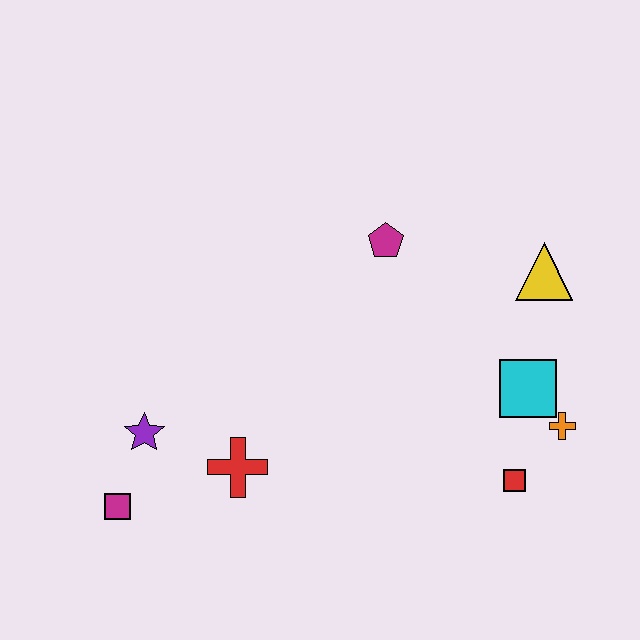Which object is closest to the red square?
The orange cross is closest to the red square.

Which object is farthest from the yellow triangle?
The magenta square is farthest from the yellow triangle.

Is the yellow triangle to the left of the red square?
No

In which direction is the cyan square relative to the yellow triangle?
The cyan square is below the yellow triangle.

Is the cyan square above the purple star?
Yes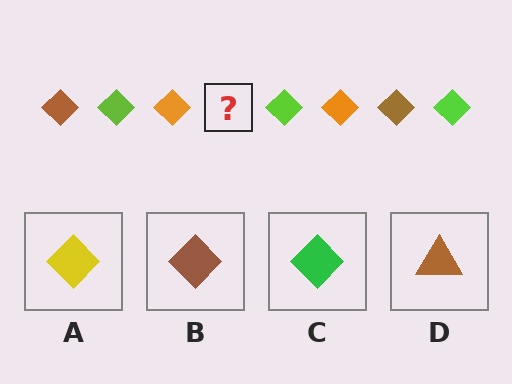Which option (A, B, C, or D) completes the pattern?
B.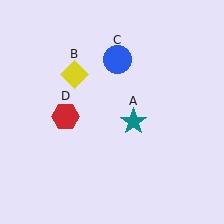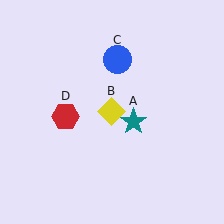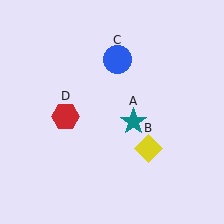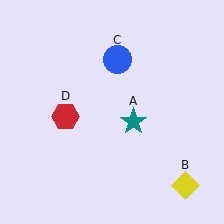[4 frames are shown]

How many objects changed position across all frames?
1 object changed position: yellow diamond (object B).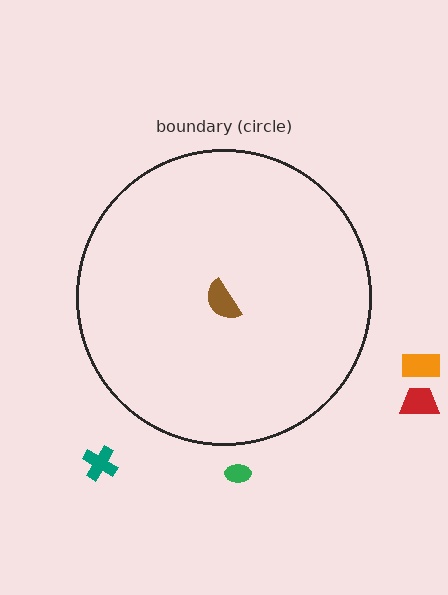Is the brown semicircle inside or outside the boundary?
Inside.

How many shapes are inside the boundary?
1 inside, 4 outside.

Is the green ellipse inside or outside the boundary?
Outside.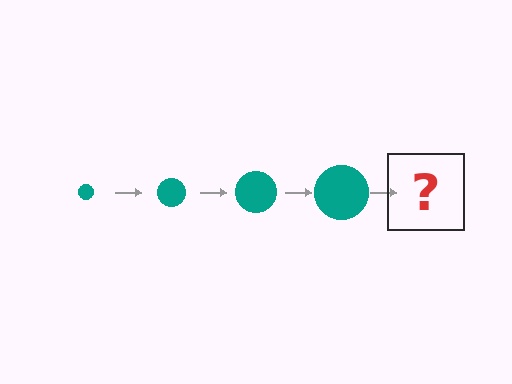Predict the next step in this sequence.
The next step is a teal circle, larger than the previous one.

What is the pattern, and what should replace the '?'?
The pattern is that the circle gets progressively larger each step. The '?' should be a teal circle, larger than the previous one.